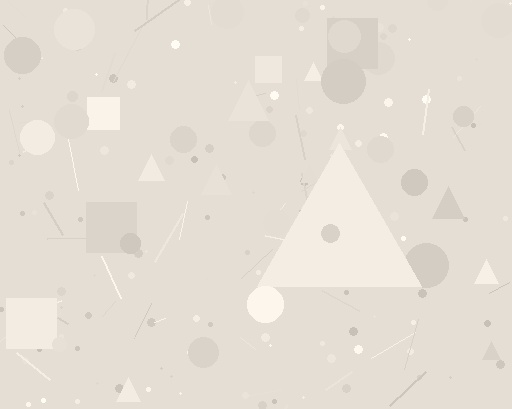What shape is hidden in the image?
A triangle is hidden in the image.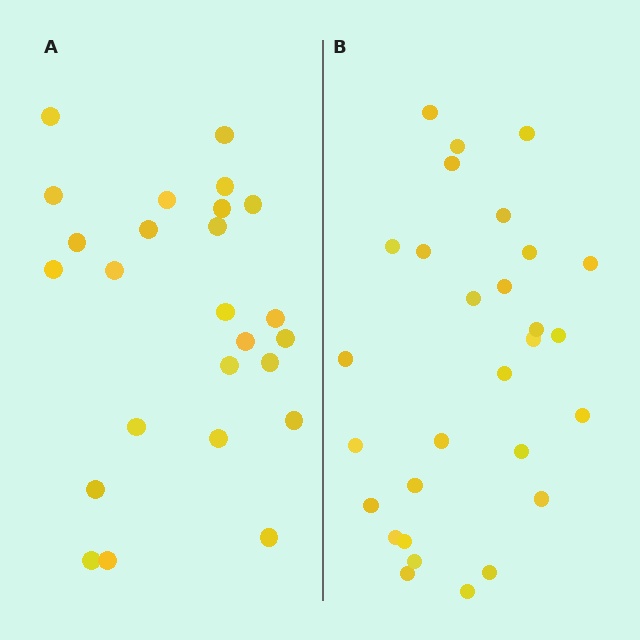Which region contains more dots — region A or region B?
Region B (the right region) has more dots.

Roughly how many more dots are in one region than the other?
Region B has about 4 more dots than region A.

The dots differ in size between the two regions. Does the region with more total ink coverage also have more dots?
No. Region A has more total ink coverage because its dots are larger, but region B actually contains more individual dots. Total area can be misleading — the number of items is what matters here.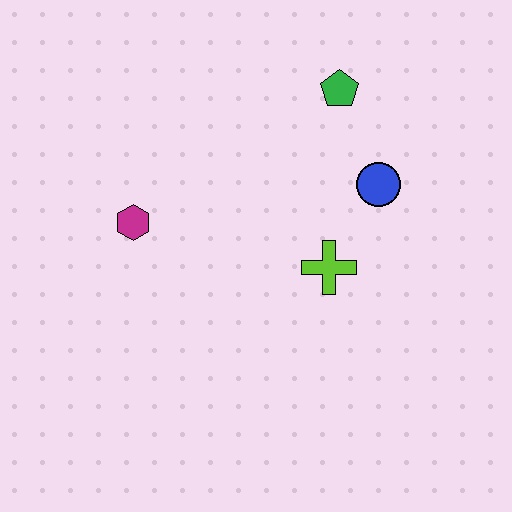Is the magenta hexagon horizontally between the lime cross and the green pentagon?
No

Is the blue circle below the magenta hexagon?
No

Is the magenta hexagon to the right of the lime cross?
No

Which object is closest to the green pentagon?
The blue circle is closest to the green pentagon.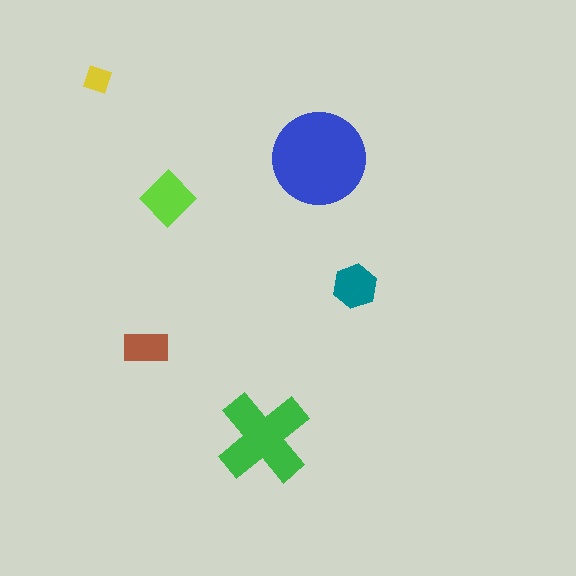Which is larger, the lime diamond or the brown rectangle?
The lime diamond.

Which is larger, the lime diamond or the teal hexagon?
The lime diamond.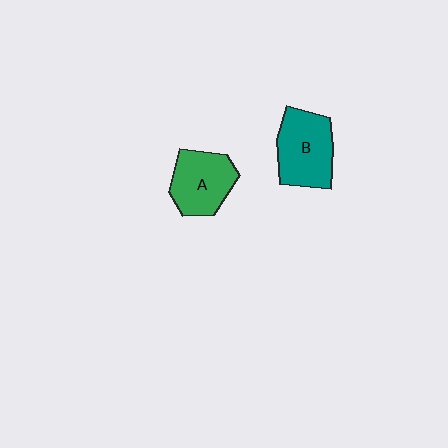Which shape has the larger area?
Shape B (teal).